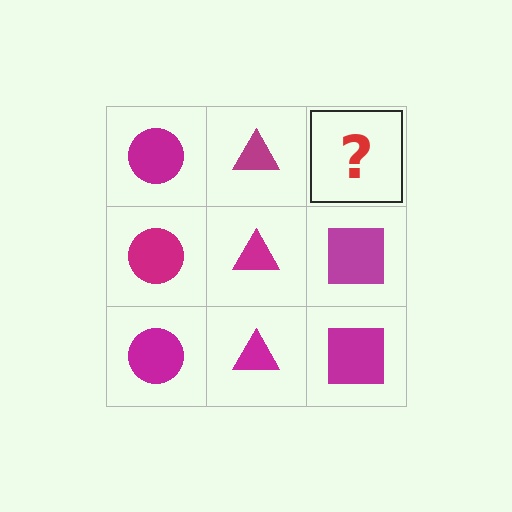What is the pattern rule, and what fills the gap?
The rule is that each column has a consistent shape. The gap should be filled with a magenta square.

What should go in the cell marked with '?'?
The missing cell should contain a magenta square.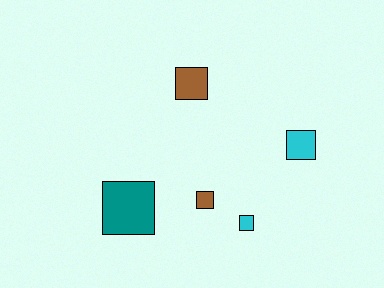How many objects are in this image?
There are 5 objects.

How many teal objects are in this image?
There is 1 teal object.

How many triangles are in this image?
There are no triangles.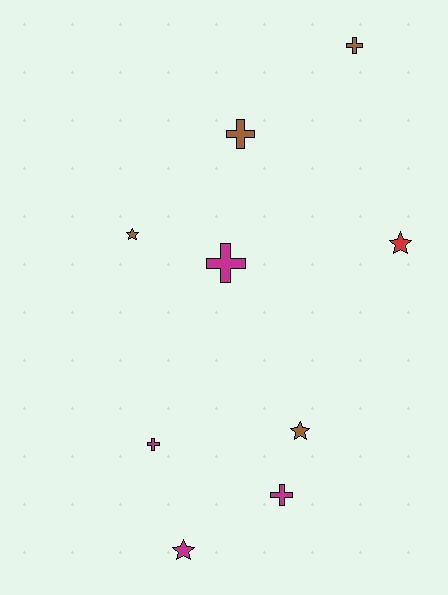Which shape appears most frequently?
Cross, with 5 objects.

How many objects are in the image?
There are 9 objects.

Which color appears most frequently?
Magenta, with 4 objects.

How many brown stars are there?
There are 2 brown stars.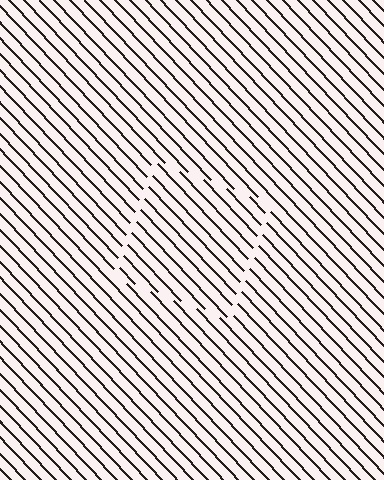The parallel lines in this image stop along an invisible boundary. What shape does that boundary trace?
An illusory square. The interior of the shape contains the same grating, shifted by half a period — the contour is defined by the phase discontinuity where line-ends from the inner and outer gratings abut.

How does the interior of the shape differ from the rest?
The interior of the shape contains the same grating, shifted by half a period — the contour is defined by the phase discontinuity where line-ends from the inner and outer gratings abut.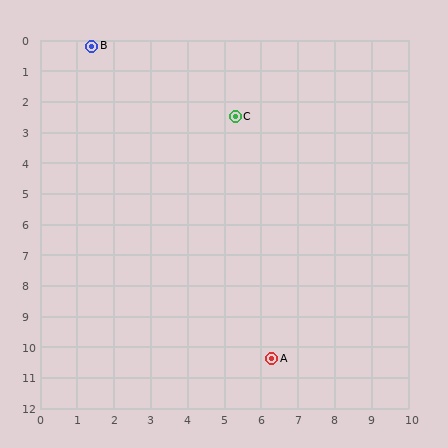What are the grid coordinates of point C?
Point C is at approximately (5.3, 2.5).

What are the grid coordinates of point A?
Point A is at approximately (6.3, 10.4).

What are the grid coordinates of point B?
Point B is at approximately (1.4, 0.2).